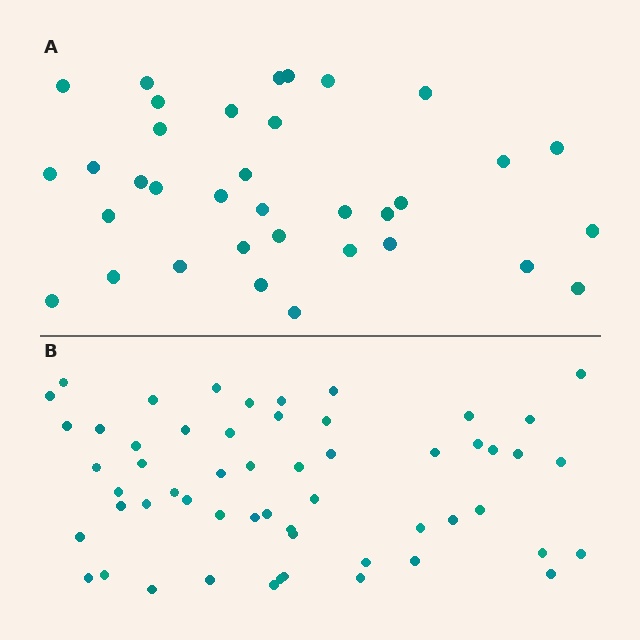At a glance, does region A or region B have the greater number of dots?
Region B (the bottom region) has more dots.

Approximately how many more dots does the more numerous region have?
Region B has approximately 20 more dots than region A.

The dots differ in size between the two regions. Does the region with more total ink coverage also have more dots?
No. Region A has more total ink coverage because its dots are larger, but region B actually contains more individual dots. Total area can be misleading — the number of items is what matters here.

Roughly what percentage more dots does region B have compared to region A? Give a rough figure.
About 60% more.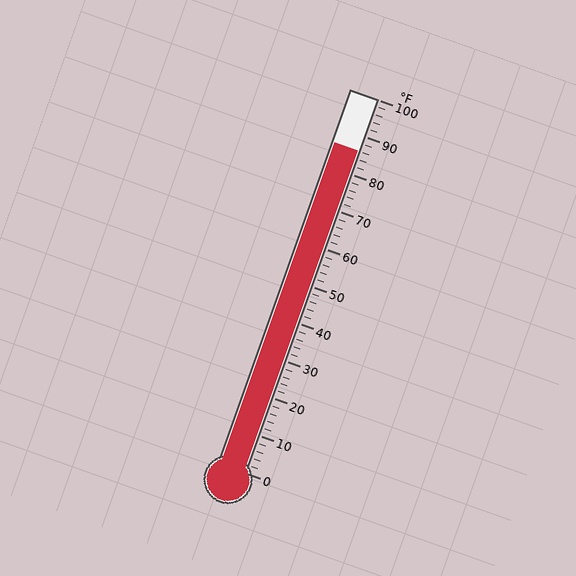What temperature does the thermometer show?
The thermometer shows approximately 86°F.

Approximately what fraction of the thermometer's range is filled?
The thermometer is filled to approximately 85% of its range.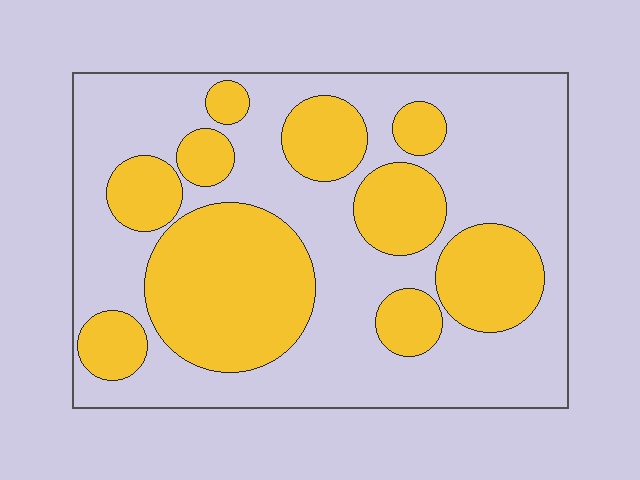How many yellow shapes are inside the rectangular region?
10.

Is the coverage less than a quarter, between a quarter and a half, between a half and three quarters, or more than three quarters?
Between a quarter and a half.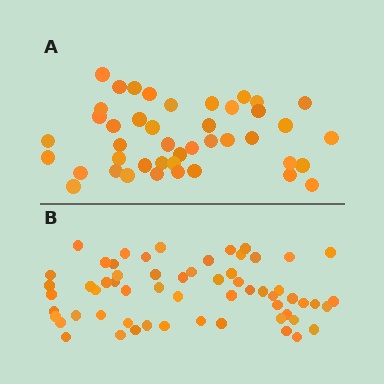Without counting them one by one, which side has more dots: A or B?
Region B (the bottom region) has more dots.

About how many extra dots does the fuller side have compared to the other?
Region B has approximately 15 more dots than region A.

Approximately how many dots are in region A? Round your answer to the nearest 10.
About 40 dots. (The exact count is 43, which rounds to 40.)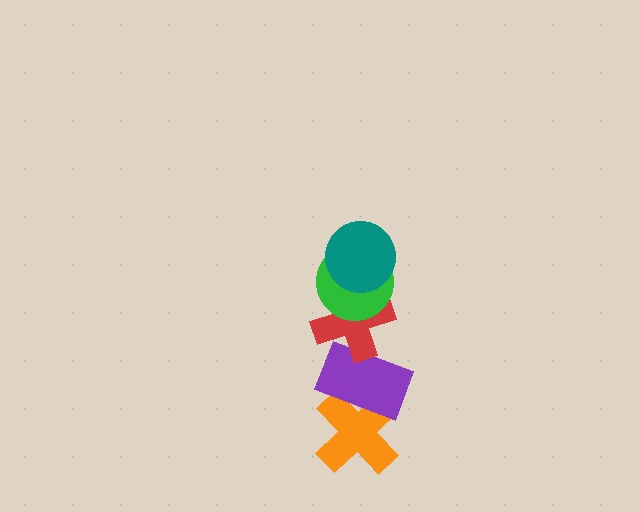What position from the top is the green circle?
The green circle is 2nd from the top.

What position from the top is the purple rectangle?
The purple rectangle is 4th from the top.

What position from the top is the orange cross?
The orange cross is 5th from the top.